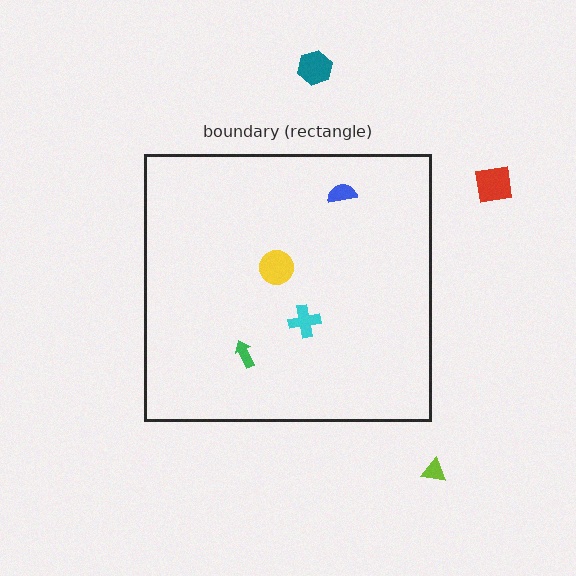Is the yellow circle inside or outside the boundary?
Inside.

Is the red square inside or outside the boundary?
Outside.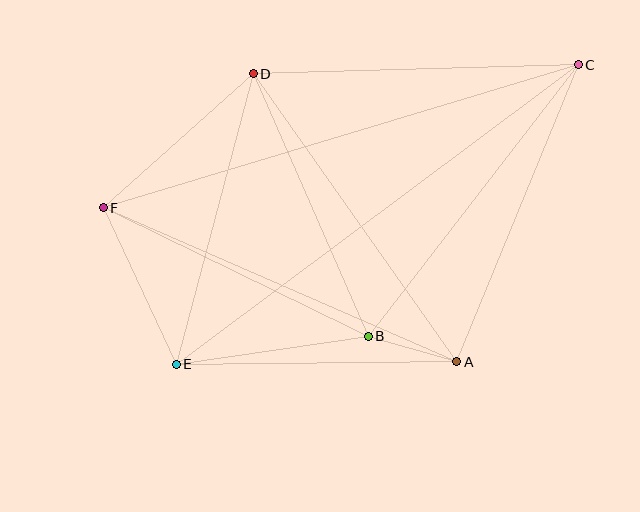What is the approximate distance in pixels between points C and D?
The distance between C and D is approximately 325 pixels.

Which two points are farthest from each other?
Points C and E are farthest from each other.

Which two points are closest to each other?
Points A and B are closest to each other.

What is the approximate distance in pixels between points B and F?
The distance between B and F is approximately 294 pixels.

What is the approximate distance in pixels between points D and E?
The distance between D and E is approximately 300 pixels.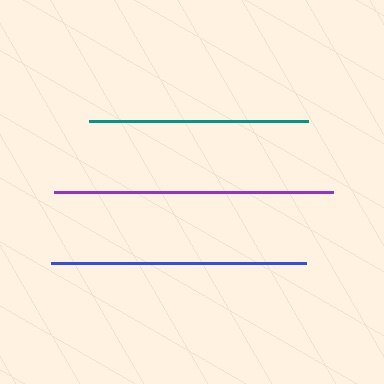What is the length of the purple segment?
The purple segment is approximately 279 pixels long.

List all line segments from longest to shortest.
From longest to shortest: purple, blue, teal.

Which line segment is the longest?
The purple line is the longest at approximately 279 pixels.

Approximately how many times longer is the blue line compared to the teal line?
The blue line is approximately 1.2 times the length of the teal line.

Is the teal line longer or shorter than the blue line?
The blue line is longer than the teal line.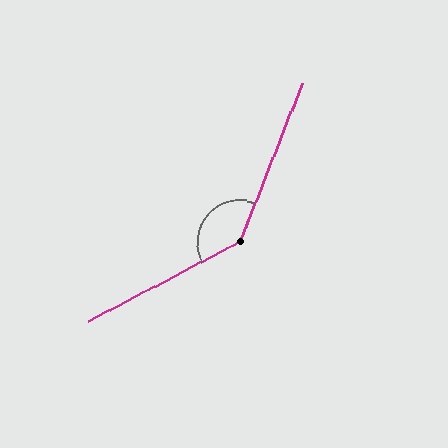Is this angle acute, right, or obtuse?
It is obtuse.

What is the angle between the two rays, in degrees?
Approximately 139 degrees.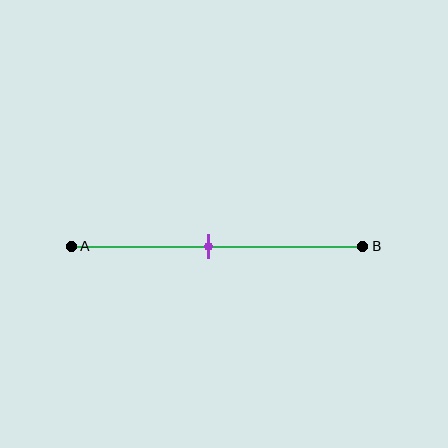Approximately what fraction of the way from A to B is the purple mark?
The purple mark is approximately 45% of the way from A to B.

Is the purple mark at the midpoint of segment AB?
Yes, the mark is approximately at the midpoint.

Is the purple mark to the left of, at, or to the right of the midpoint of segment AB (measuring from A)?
The purple mark is approximately at the midpoint of segment AB.